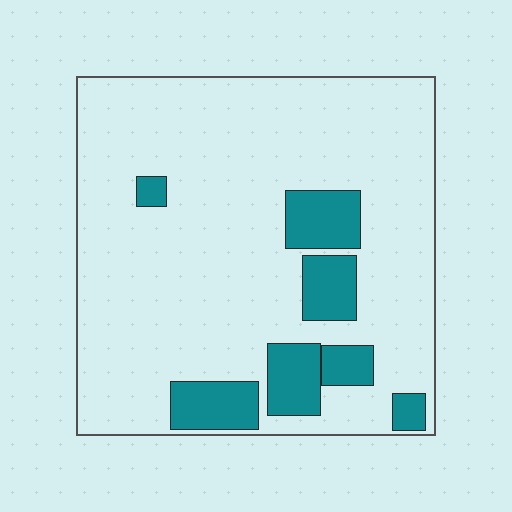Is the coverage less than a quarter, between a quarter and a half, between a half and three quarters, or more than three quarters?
Less than a quarter.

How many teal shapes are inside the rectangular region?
7.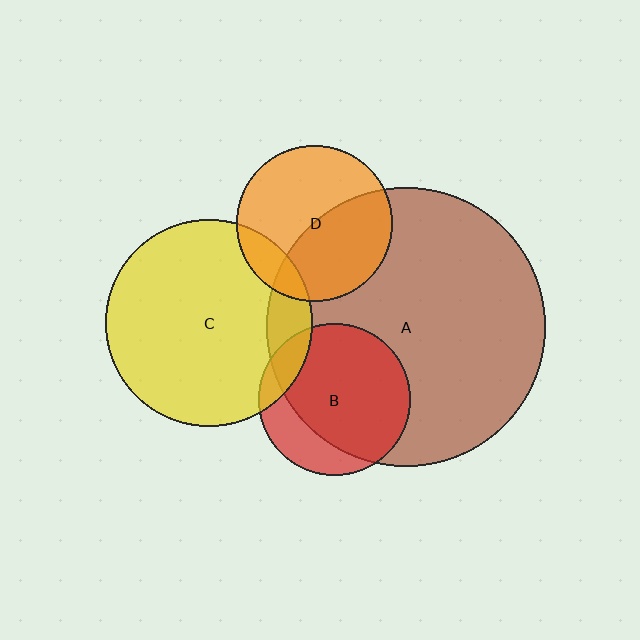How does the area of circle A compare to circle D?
Approximately 3.2 times.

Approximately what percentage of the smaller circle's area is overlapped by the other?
Approximately 10%.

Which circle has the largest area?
Circle A (brown).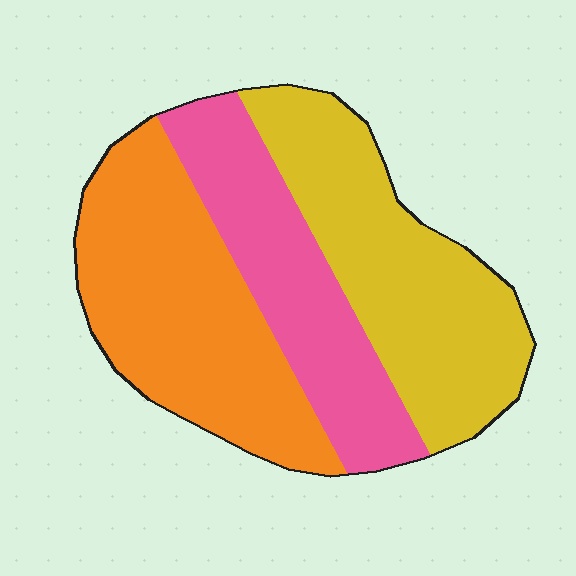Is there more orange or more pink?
Orange.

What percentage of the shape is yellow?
Yellow covers around 35% of the shape.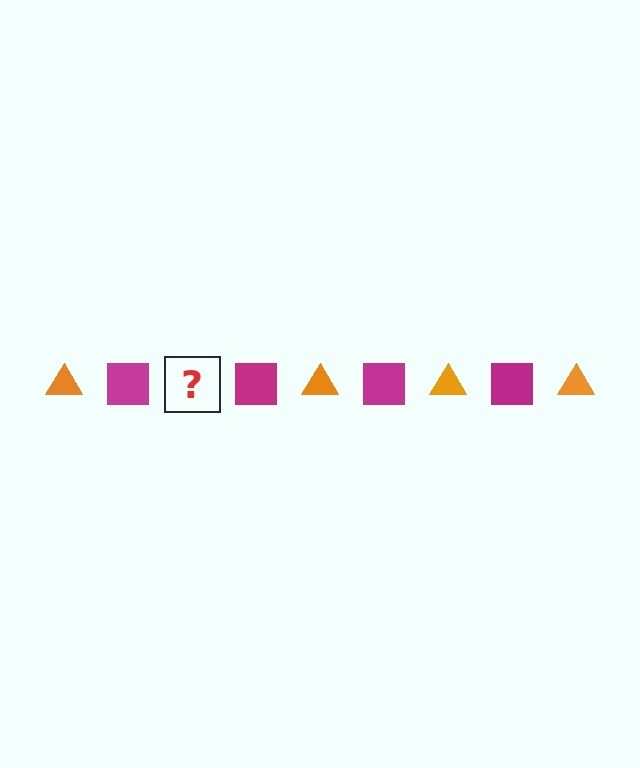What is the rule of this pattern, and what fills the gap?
The rule is that the pattern alternates between orange triangle and magenta square. The gap should be filled with an orange triangle.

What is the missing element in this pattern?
The missing element is an orange triangle.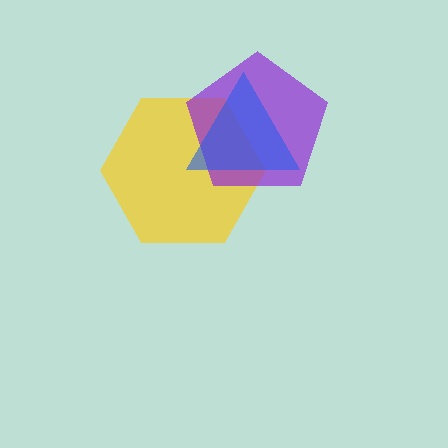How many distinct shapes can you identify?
There are 3 distinct shapes: a yellow hexagon, a purple pentagon, a blue triangle.